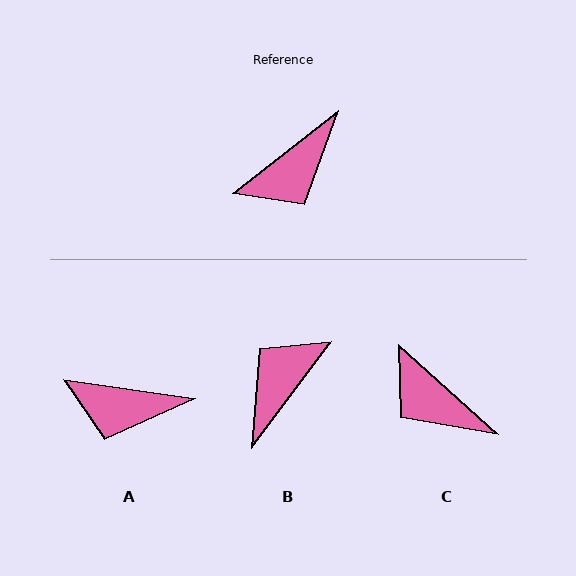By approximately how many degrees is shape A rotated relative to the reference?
Approximately 46 degrees clockwise.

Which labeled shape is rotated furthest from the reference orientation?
B, about 165 degrees away.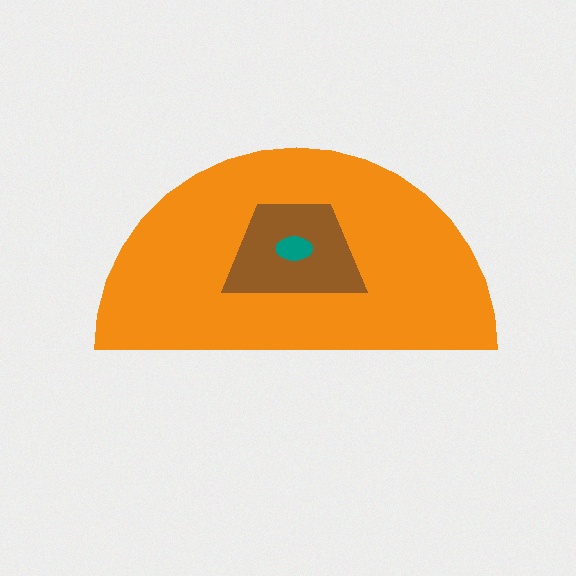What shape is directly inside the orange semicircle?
The brown trapezoid.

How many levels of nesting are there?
3.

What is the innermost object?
The teal ellipse.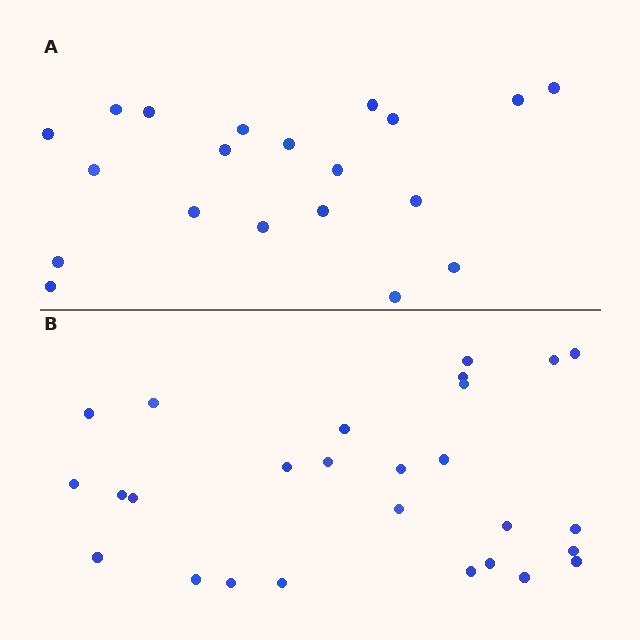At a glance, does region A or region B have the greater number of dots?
Region B (the bottom region) has more dots.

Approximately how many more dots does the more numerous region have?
Region B has roughly 8 or so more dots than region A.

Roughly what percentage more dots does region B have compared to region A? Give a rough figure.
About 35% more.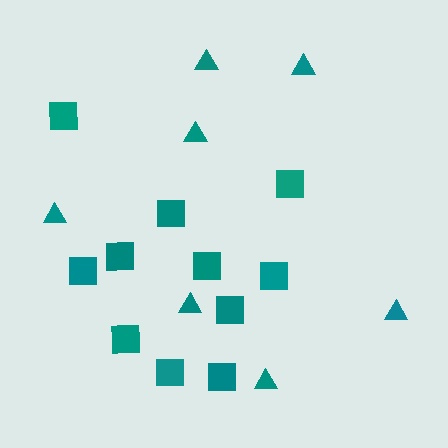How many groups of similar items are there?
There are 2 groups: one group of triangles (7) and one group of squares (11).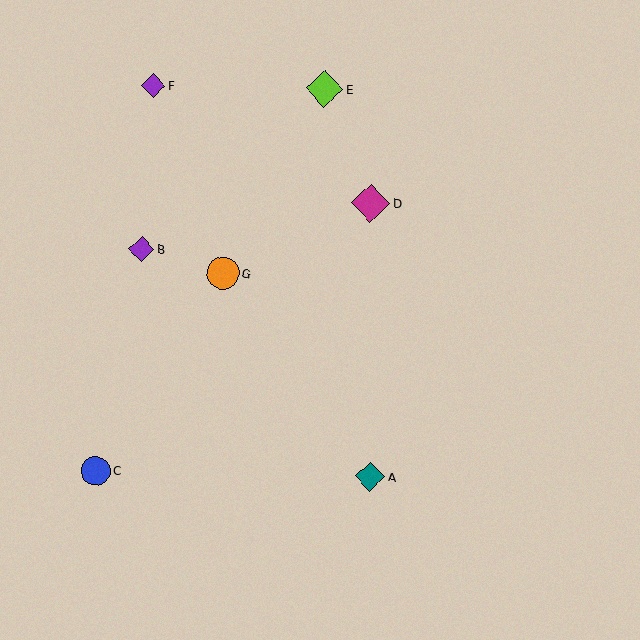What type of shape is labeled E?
Shape E is a lime diamond.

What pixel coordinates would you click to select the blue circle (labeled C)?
Click at (96, 471) to select the blue circle C.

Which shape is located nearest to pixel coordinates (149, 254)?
The purple diamond (labeled B) at (142, 249) is nearest to that location.